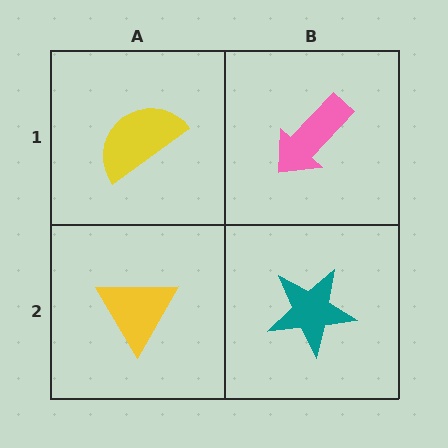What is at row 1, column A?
A yellow semicircle.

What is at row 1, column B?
A pink arrow.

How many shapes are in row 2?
2 shapes.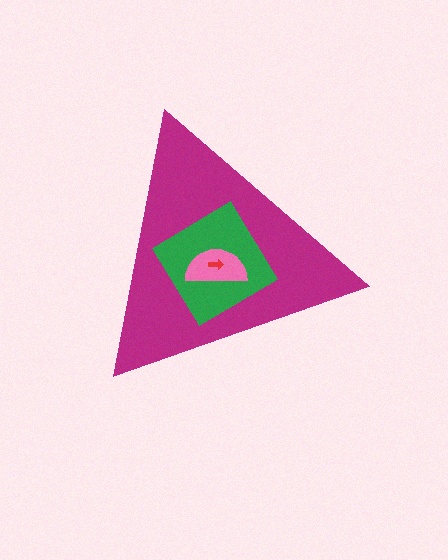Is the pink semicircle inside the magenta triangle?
Yes.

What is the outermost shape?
The magenta triangle.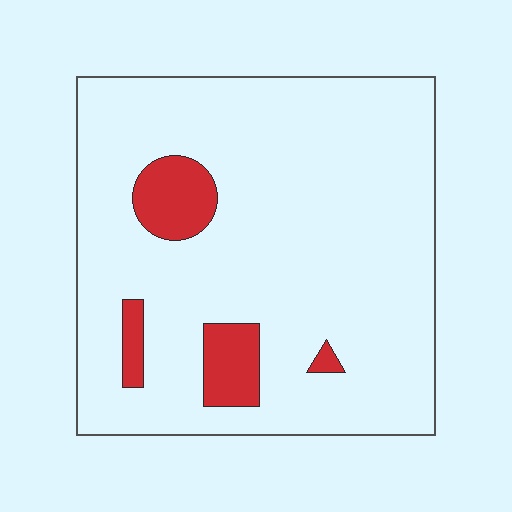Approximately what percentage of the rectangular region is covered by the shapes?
Approximately 10%.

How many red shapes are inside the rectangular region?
4.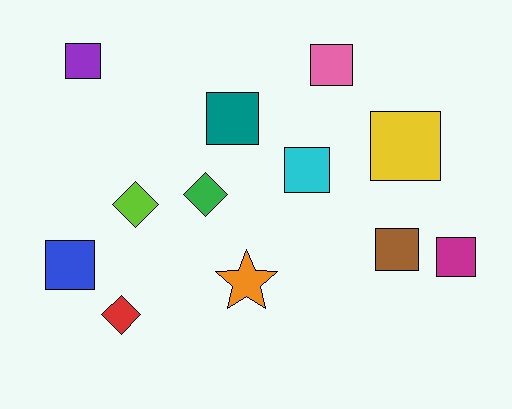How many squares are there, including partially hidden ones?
There are 8 squares.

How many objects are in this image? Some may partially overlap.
There are 12 objects.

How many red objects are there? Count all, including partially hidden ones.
There is 1 red object.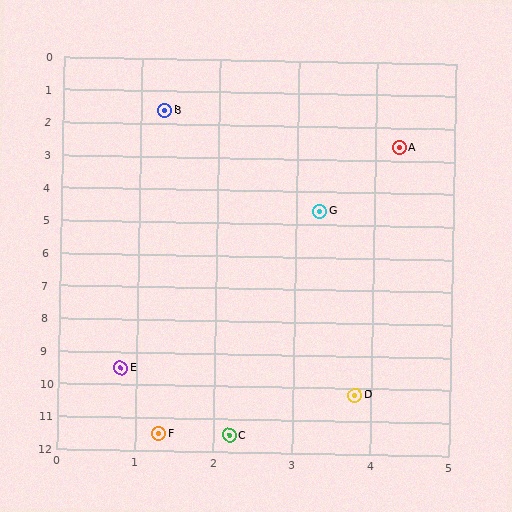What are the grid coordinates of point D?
Point D is at approximately (3.8, 10.2).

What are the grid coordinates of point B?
Point B is at approximately (1.3, 1.6).